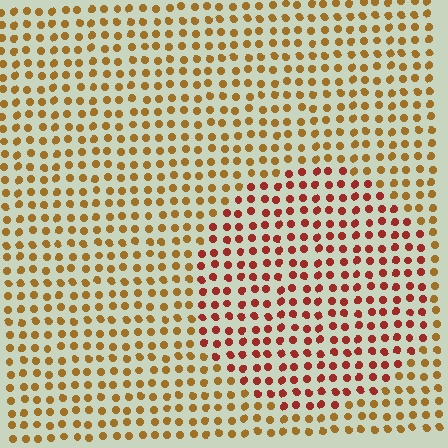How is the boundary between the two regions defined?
The boundary is defined purely by a slight shift in hue (about 36 degrees). Spacing, size, and orientation are identical on both sides.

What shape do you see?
I see a circle.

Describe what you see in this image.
The image is filled with small brown elements in a uniform arrangement. A circle-shaped region is visible where the elements are tinted to a slightly different hue, forming a subtle color boundary.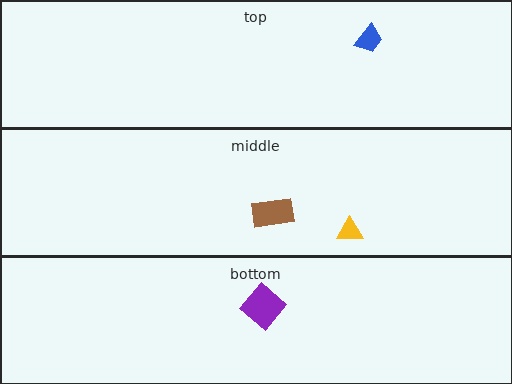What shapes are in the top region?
The blue trapezoid.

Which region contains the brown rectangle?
The middle region.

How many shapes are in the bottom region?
1.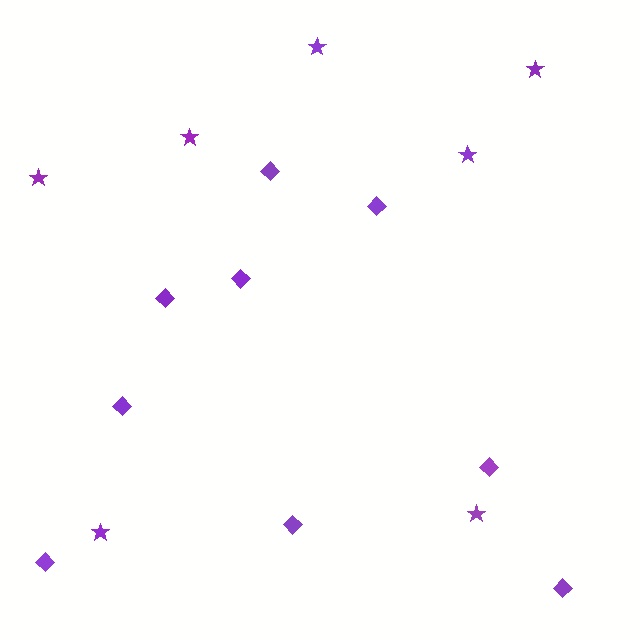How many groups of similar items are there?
There are 2 groups: one group of stars (7) and one group of diamonds (9).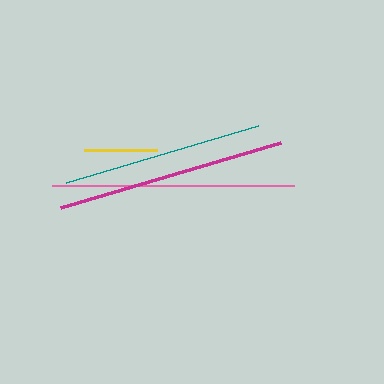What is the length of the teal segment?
The teal segment is approximately 200 pixels long.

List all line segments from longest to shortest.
From longest to shortest: pink, magenta, teal, yellow.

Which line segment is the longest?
The pink line is the longest at approximately 242 pixels.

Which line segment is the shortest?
The yellow line is the shortest at approximately 73 pixels.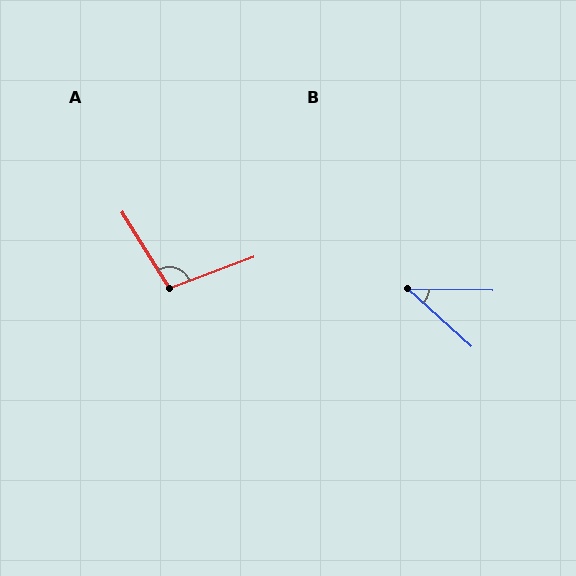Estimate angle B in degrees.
Approximately 41 degrees.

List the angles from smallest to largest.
B (41°), A (101°).